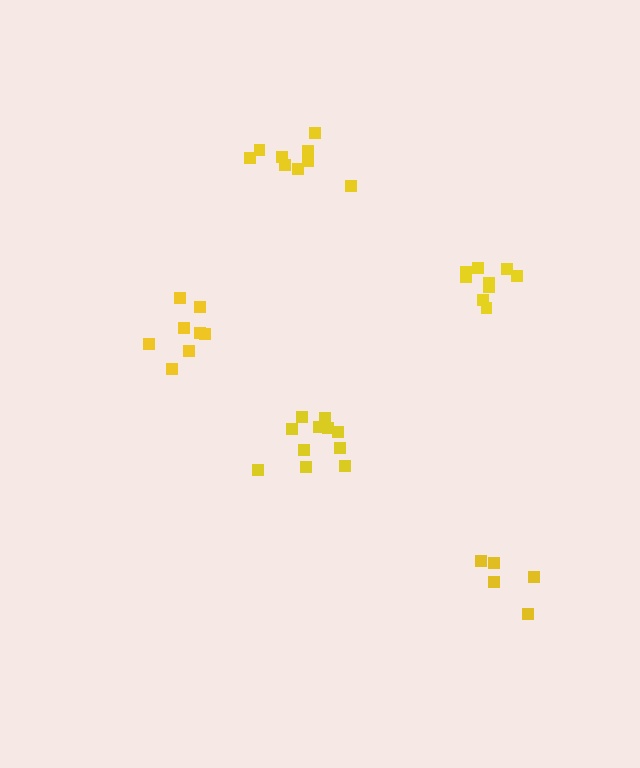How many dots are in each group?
Group 1: 8 dots, Group 2: 9 dots, Group 3: 9 dots, Group 4: 11 dots, Group 5: 5 dots (42 total).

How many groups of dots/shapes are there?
There are 5 groups.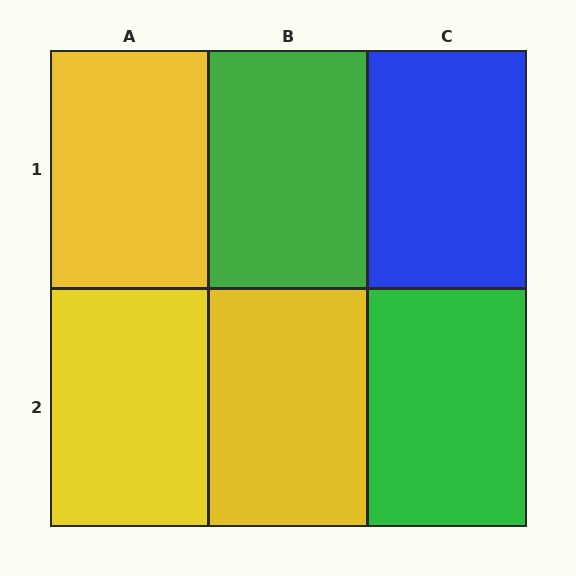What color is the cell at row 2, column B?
Yellow.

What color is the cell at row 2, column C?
Green.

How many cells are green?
2 cells are green.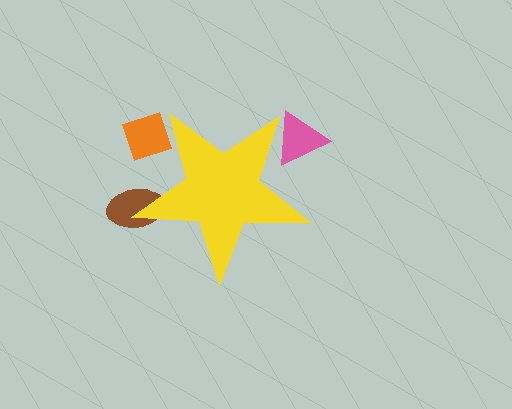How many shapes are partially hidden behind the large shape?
3 shapes are partially hidden.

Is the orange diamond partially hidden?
Yes, the orange diamond is partially hidden behind the yellow star.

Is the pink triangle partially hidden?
Yes, the pink triangle is partially hidden behind the yellow star.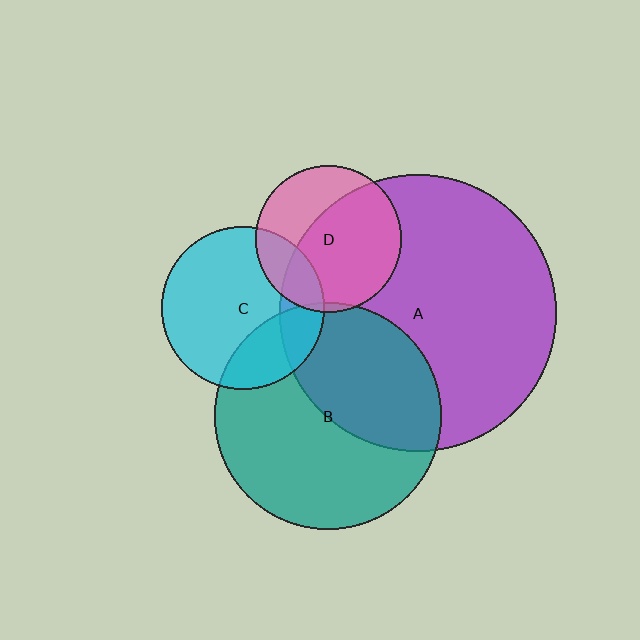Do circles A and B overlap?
Yes.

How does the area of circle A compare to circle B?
Approximately 1.5 times.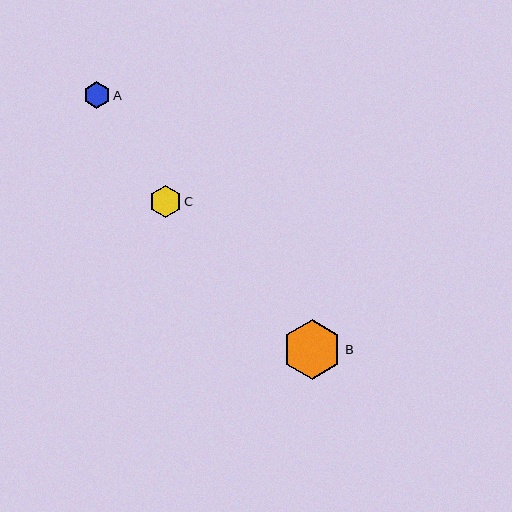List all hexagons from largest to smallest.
From largest to smallest: B, C, A.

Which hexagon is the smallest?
Hexagon A is the smallest with a size of approximately 27 pixels.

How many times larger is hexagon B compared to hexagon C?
Hexagon B is approximately 1.9 times the size of hexagon C.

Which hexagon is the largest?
Hexagon B is the largest with a size of approximately 59 pixels.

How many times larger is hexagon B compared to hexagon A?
Hexagon B is approximately 2.2 times the size of hexagon A.